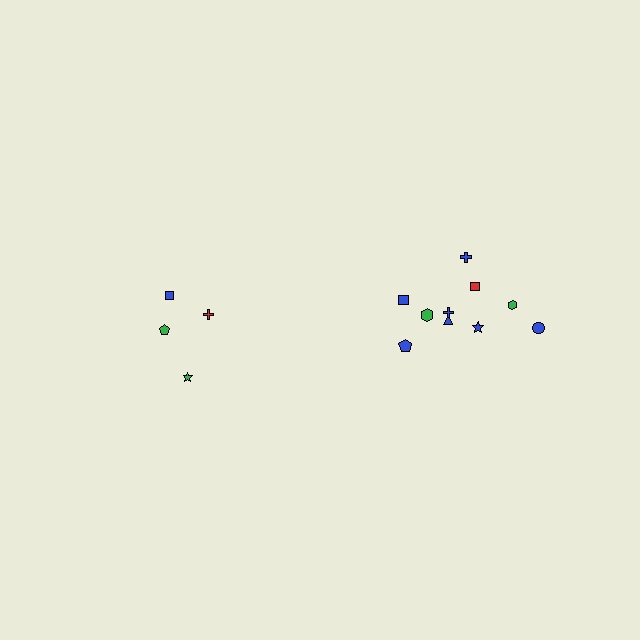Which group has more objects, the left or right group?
The right group.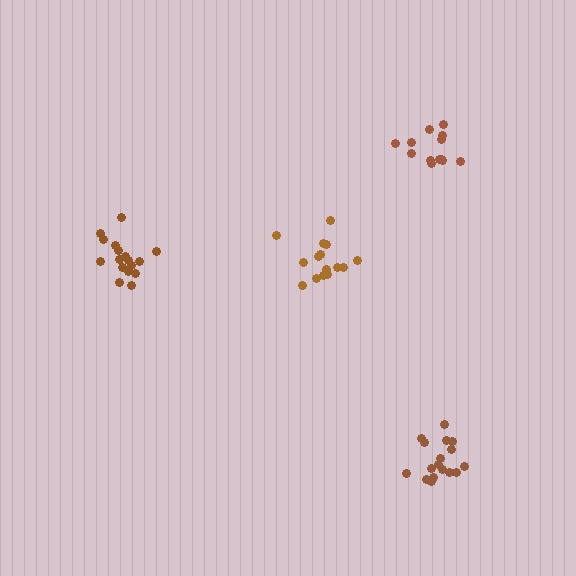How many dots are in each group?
Group 1: 17 dots, Group 2: 13 dots, Group 3: 17 dots, Group 4: 16 dots (63 total).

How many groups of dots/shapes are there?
There are 4 groups.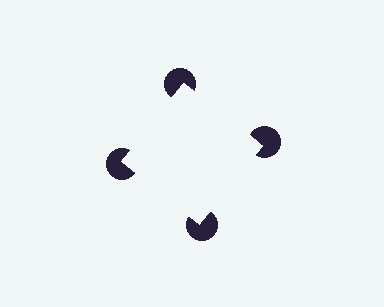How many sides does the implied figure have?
4 sides.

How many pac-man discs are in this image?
There are 4 — one at each vertex of the illusory square.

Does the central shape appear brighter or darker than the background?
It typically appears slightly brighter than the background, even though no actual brightness change is drawn.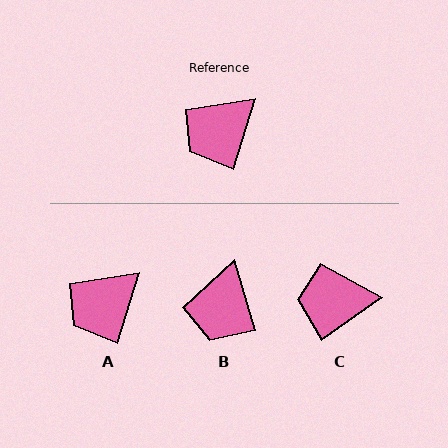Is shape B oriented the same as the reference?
No, it is off by about 34 degrees.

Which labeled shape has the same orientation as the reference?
A.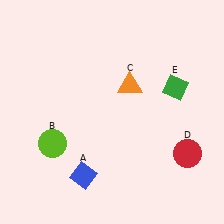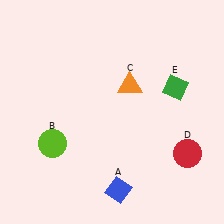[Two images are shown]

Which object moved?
The blue diamond (A) moved right.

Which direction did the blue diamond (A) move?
The blue diamond (A) moved right.